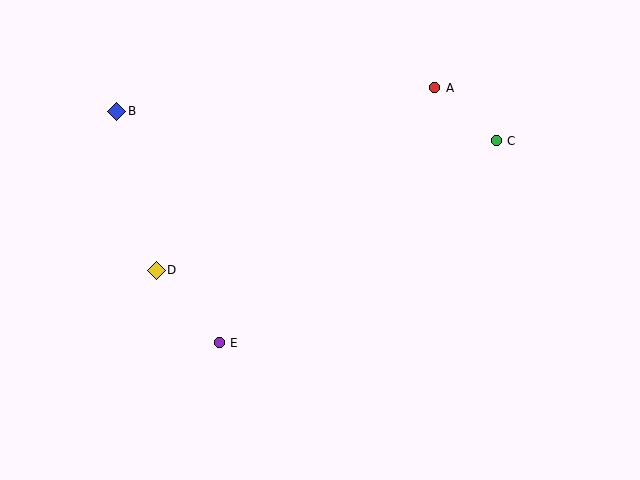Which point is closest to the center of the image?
Point E at (219, 343) is closest to the center.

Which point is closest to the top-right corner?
Point C is closest to the top-right corner.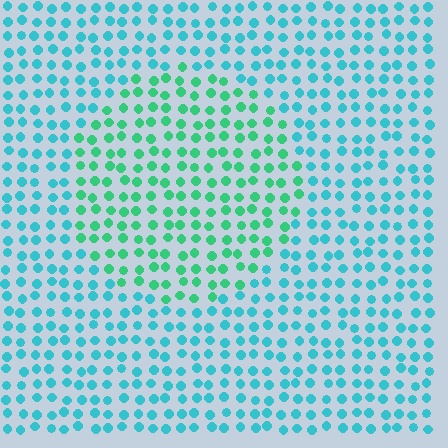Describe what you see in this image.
The image is filled with small cyan elements in a uniform arrangement. A circle-shaped region is visible where the elements are tinted to a slightly different hue, forming a subtle color boundary.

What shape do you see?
I see a circle.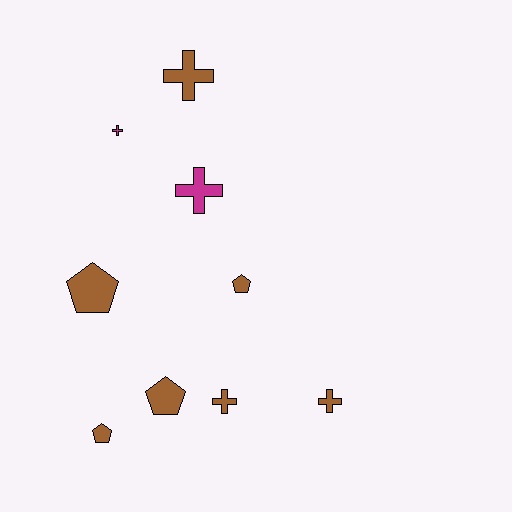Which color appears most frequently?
Brown, with 7 objects.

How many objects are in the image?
There are 9 objects.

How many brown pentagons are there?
There are 4 brown pentagons.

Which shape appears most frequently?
Cross, with 5 objects.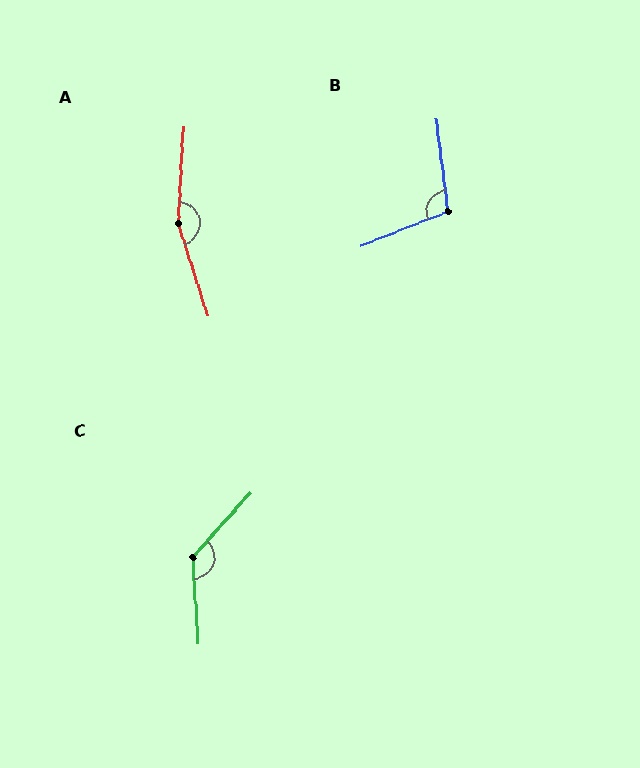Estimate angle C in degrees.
Approximately 134 degrees.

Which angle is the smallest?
B, at approximately 104 degrees.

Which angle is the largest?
A, at approximately 159 degrees.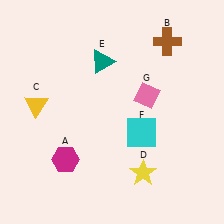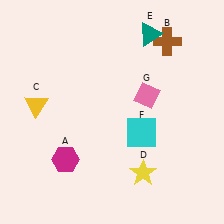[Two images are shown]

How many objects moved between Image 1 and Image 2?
1 object moved between the two images.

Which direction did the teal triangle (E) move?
The teal triangle (E) moved right.